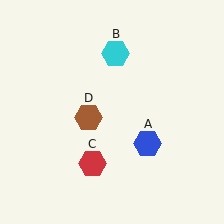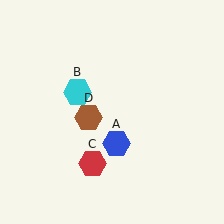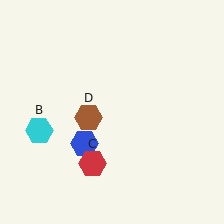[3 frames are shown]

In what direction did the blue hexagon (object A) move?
The blue hexagon (object A) moved left.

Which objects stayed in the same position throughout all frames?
Red hexagon (object C) and brown hexagon (object D) remained stationary.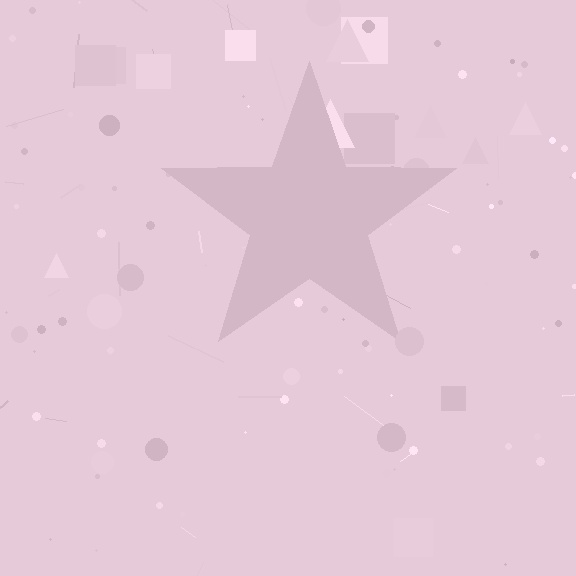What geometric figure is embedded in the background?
A star is embedded in the background.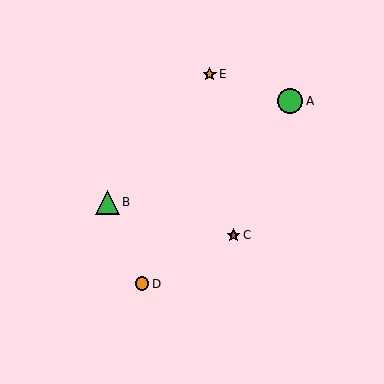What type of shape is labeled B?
Shape B is a green triangle.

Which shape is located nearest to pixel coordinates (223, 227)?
The magenta star (labeled C) at (234, 235) is nearest to that location.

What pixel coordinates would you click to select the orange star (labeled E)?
Click at (210, 74) to select the orange star E.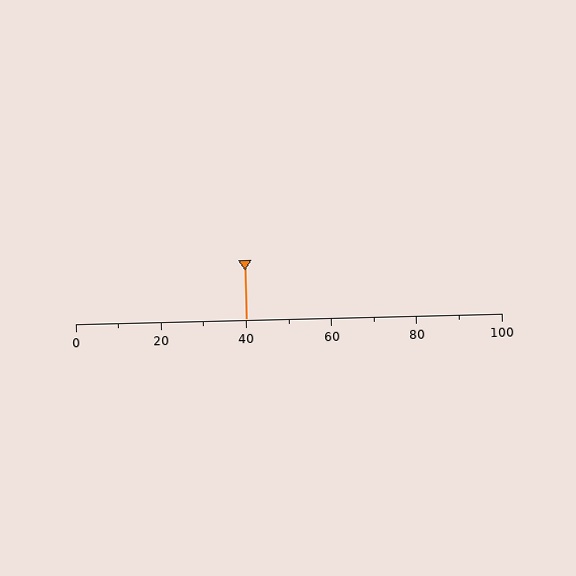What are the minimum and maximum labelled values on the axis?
The axis runs from 0 to 100.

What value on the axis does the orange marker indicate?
The marker indicates approximately 40.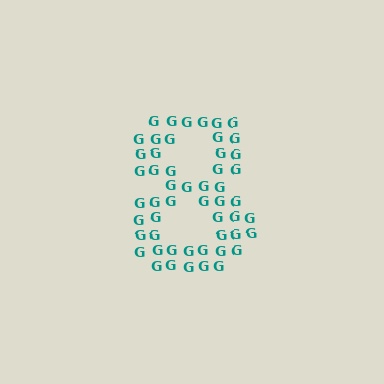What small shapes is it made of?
It is made of small letter G's.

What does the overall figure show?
The overall figure shows the digit 8.